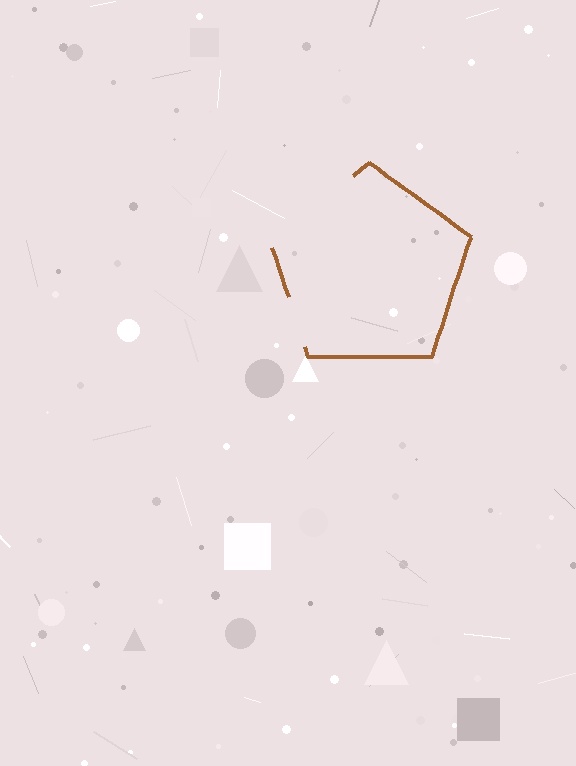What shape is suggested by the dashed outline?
The dashed outline suggests a pentagon.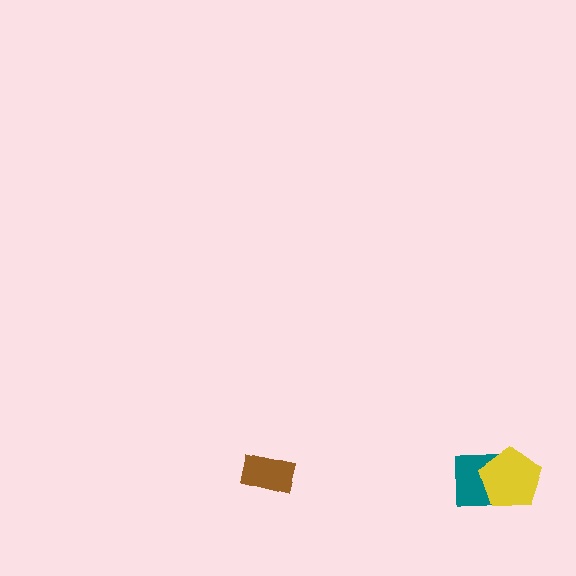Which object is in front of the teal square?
The yellow pentagon is in front of the teal square.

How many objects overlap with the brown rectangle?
0 objects overlap with the brown rectangle.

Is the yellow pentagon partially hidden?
No, no other shape covers it.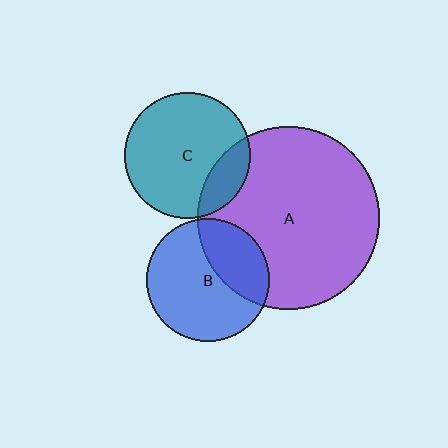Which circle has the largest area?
Circle A (purple).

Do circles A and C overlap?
Yes.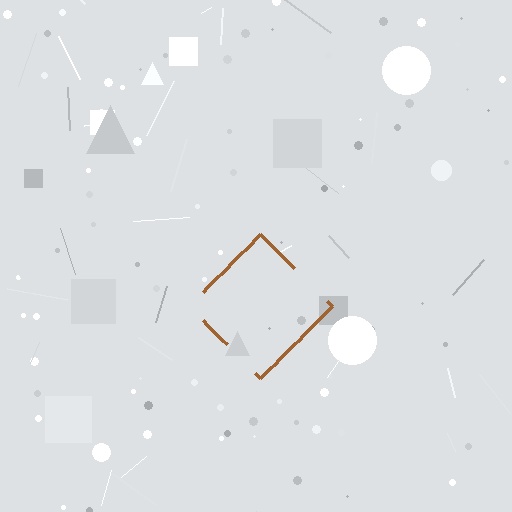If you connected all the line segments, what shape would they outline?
They would outline a diamond.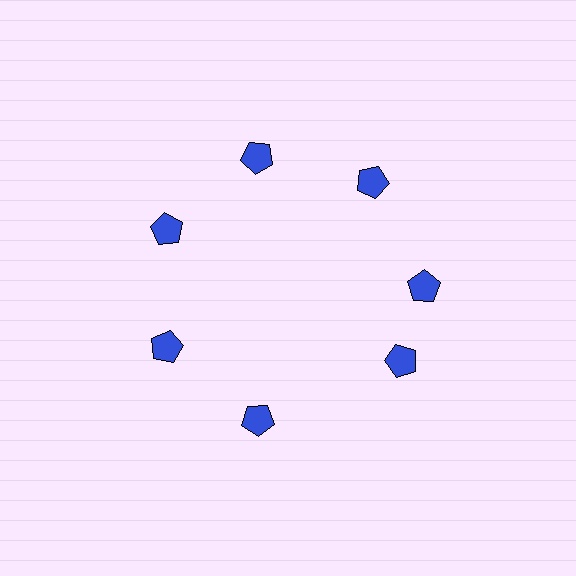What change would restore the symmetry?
The symmetry would be restored by rotating it back into even spacing with its neighbors so that all 7 pentagons sit at equal angles and equal distance from the center.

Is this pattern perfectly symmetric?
No. The 7 blue pentagons are arranged in a ring, but one element near the 5 o'clock position is rotated out of alignment along the ring, breaking the 7-fold rotational symmetry.